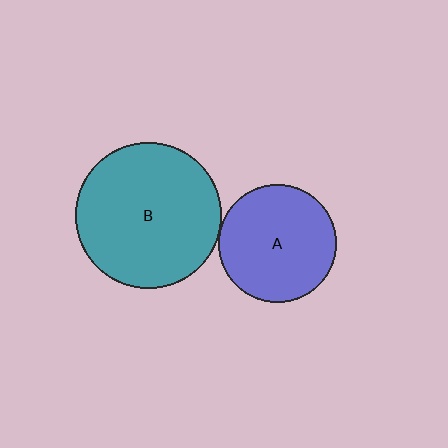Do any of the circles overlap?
No, none of the circles overlap.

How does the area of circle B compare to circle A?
Approximately 1.5 times.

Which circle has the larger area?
Circle B (teal).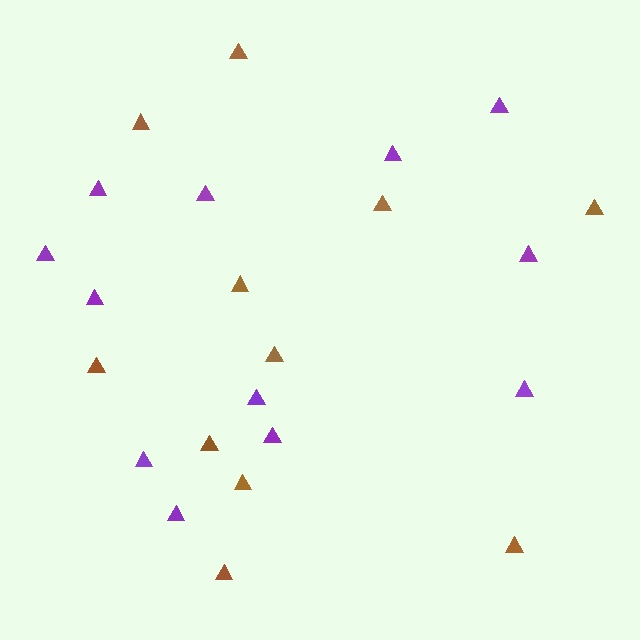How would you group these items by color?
There are 2 groups: one group of brown triangles (11) and one group of purple triangles (12).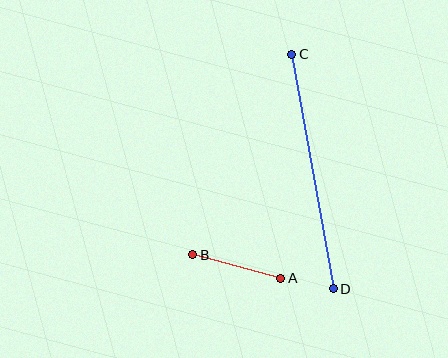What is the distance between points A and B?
The distance is approximately 91 pixels.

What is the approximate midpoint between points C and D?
The midpoint is at approximately (312, 172) pixels.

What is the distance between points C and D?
The distance is approximately 238 pixels.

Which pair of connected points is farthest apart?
Points C and D are farthest apart.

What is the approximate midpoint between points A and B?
The midpoint is at approximately (237, 267) pixels.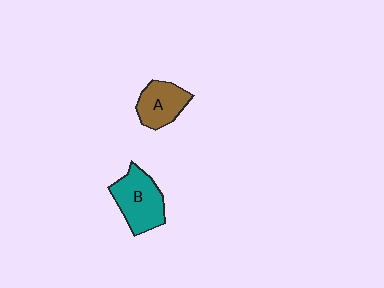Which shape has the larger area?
Shape B (teal).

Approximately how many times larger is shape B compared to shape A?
Approximately 1.3 times.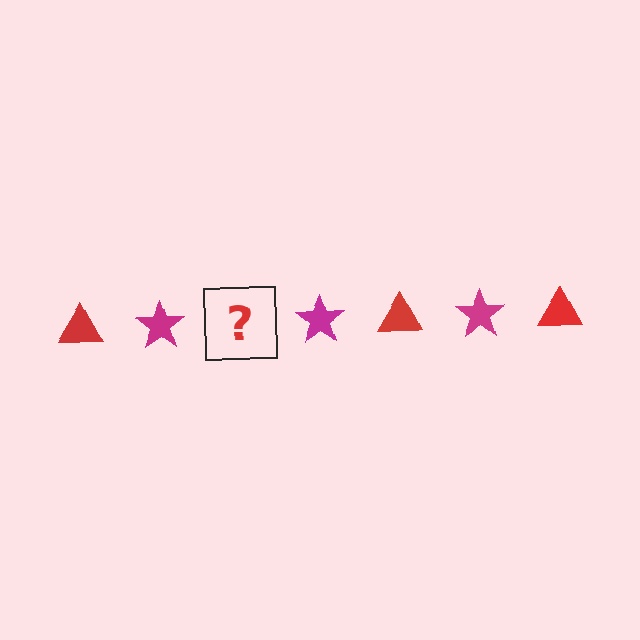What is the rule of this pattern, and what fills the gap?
The rule is that the pattern alternates between red triangle and magenta star. The gap should be filled with a red triangle.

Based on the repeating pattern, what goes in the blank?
The blank should be a red triangle.